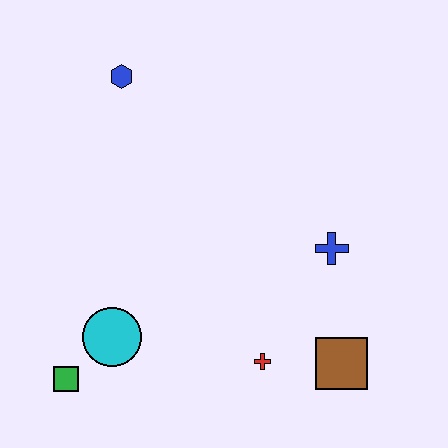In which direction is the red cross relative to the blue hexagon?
The red cross is below the blue hexagon.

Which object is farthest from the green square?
The blue hexagon is farthest from the green square.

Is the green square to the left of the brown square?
Yes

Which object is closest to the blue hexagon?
The cyan circle is closest to the blue hexagon.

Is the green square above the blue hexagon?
No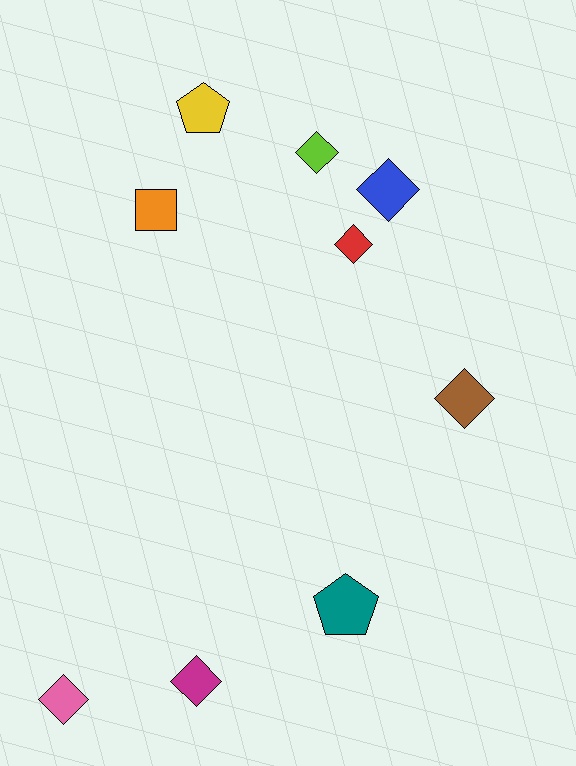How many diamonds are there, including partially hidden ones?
There are 6 diamonds.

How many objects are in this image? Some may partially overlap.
There are 9 objects.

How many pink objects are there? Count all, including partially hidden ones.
There is 1 pink object.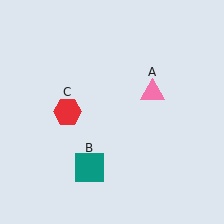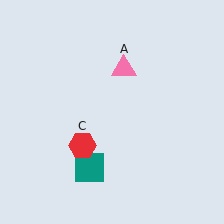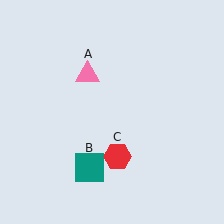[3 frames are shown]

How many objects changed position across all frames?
2 objects changed position: pink triangle (object A), red hexagon (object C).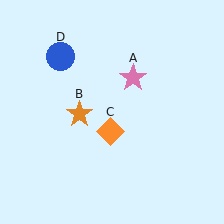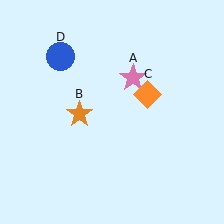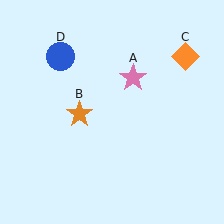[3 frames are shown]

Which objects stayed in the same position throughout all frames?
Pink star (object A) and orange star (object B) and blue circle (object D) remained stationary.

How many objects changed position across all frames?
1 object changed position: orange diamond (object C).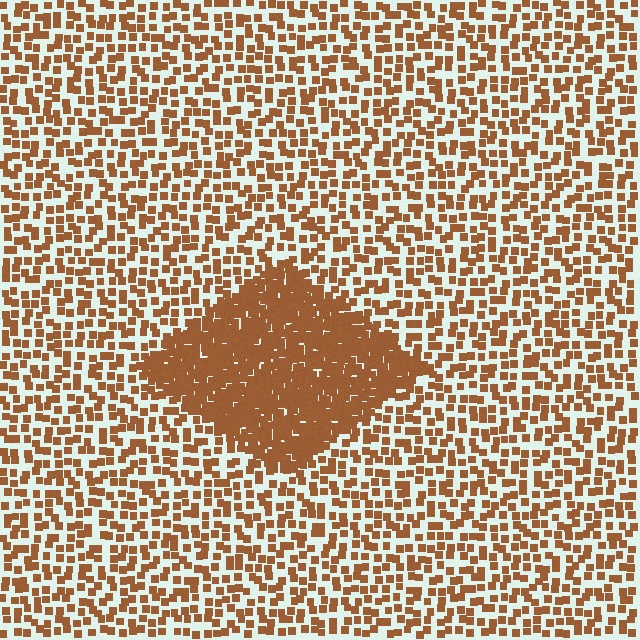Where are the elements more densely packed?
The elements are more densely packed inside the diamond boundary.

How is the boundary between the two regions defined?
The boundary is defined by a change in element density (approximately 2.7x ratio). All elements are the same color, size, and shape.